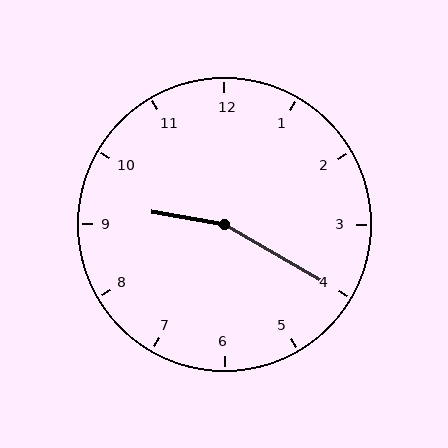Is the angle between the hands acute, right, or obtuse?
It is obtuse.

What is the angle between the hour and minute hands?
Approximately 160 degrees.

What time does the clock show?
9:20.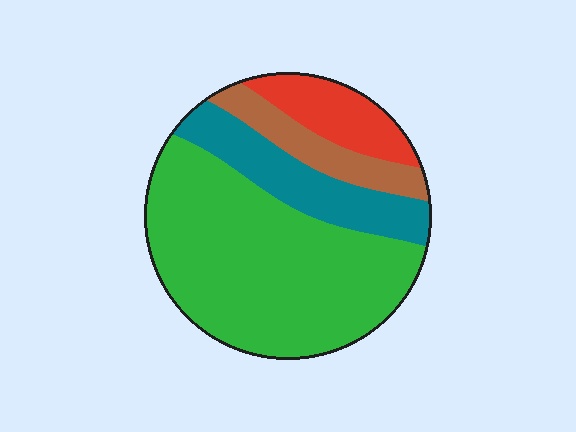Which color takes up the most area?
Green, at roughly 60%.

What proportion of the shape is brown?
Brown takes up about one tenth (1/10) of the shape.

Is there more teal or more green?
Green.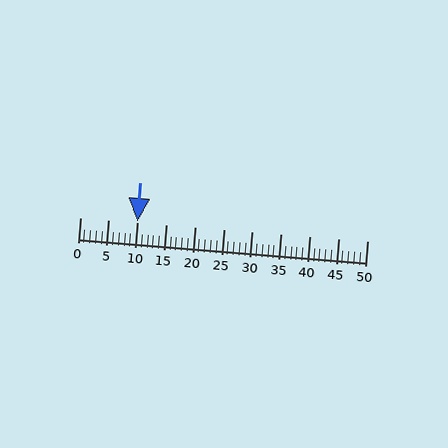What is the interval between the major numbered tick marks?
The major tick marks are spaced 5 units apart.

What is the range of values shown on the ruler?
The ruler shows values from 0 to 50.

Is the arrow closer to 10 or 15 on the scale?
The arrow is closer to 10.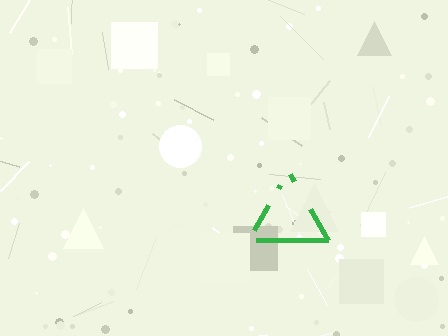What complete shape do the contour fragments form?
The contour fragments form a triangle.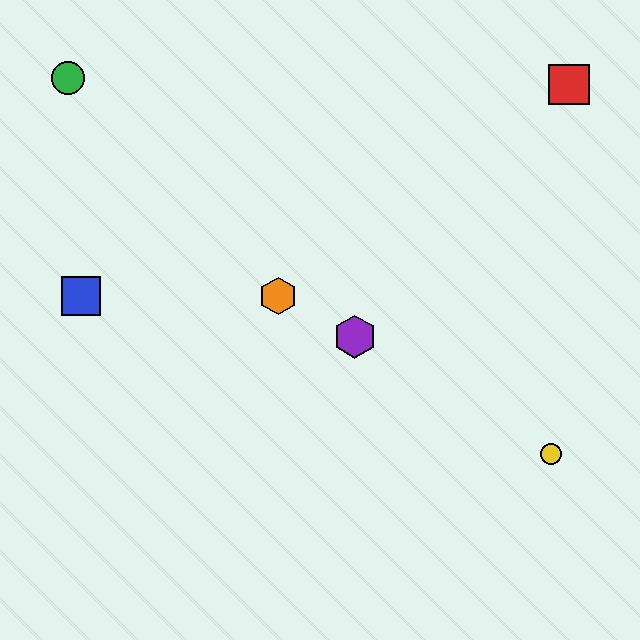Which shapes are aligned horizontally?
The blue square, the orange hexagon are aligned horizontally.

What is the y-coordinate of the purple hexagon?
The purple hexagon is at y≈337.